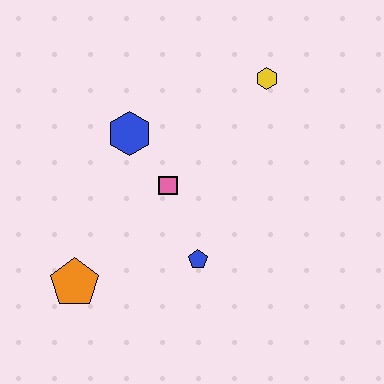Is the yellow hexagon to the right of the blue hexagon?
Yes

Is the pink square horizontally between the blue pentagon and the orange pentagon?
Yes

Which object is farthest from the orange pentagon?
The yellow hexagon is farthest from the orange pentagon.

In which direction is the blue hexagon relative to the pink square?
The blue hexagon is above the pink square.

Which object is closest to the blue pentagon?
The pink square is closest to the blue pentagon.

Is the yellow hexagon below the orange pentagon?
No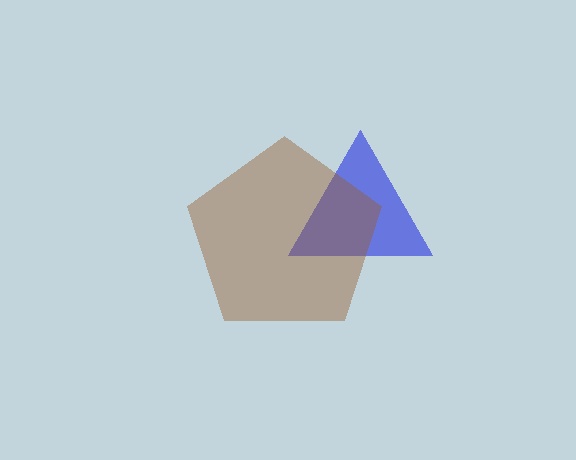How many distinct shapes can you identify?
There are 2 distinct shapes: a blue triangle, a brown pentagon.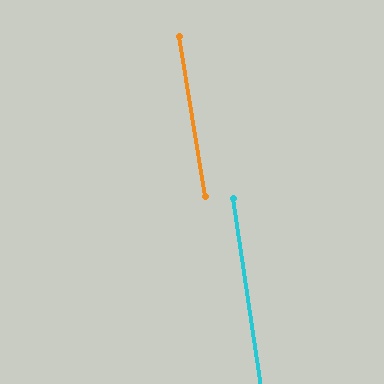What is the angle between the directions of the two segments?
Approximately 1 degree.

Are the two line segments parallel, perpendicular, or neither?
Parallel — their directions differ by only 0.5°.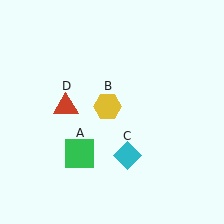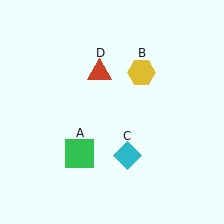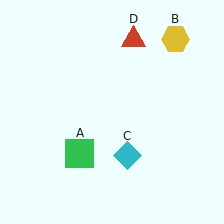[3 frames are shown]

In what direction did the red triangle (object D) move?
The red triangle (object D) moved up and to the right.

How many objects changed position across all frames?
2 objects changed position: yellow hexagon (object B), red triangle (object D).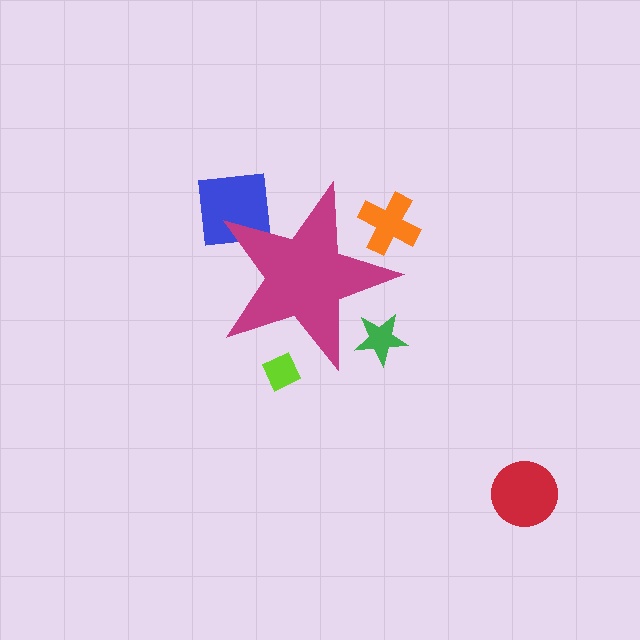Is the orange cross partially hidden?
Yes, the orange cross is partially hidden behind the magenta star.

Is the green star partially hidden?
Yes, the green star is partially hidden behind the magenta star.